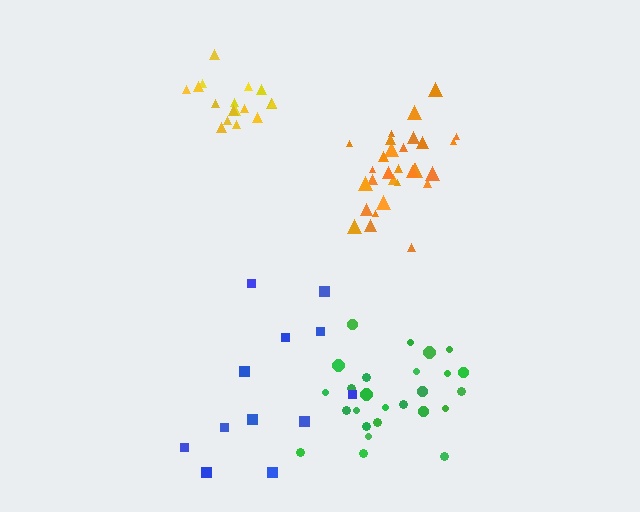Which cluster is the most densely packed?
Orange.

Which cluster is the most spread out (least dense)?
Blue.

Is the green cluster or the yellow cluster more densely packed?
Yellow.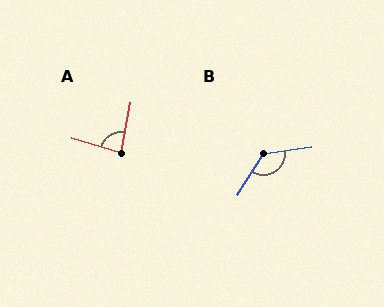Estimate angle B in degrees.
Approximately 131 degrees.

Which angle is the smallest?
A, at approximately 84 degrees.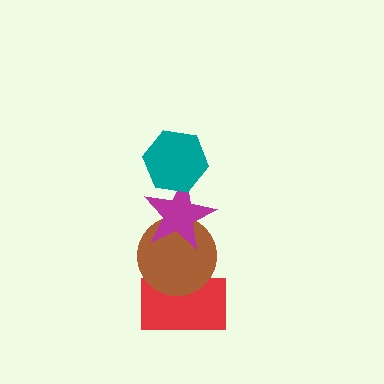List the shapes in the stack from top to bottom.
From top to bottom: the teal hexagon, the magenta star, the brown circle, the red rectangle.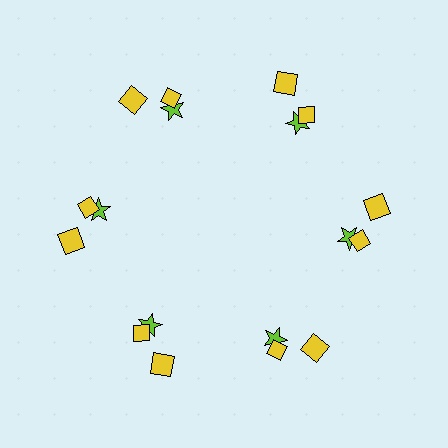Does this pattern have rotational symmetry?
Yes, this pattern has 6-fold rotational symmetry. It looks the same after rotating 60 degrees around the center.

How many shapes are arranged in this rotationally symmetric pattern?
There are 18 shapes, arranged in 6 groups of 3.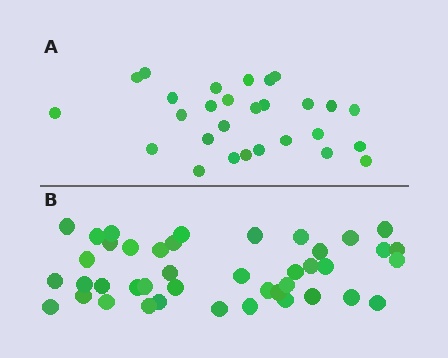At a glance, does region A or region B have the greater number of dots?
Region B (the bottom region) has more dots.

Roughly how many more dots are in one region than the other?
Region B has approximately 15 more dots than region A.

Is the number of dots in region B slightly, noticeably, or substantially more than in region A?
Region B has substantially more. The ratio is roughly 1.5 to 1.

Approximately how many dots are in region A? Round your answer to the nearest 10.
About 30 dots. (The exact count is 28, which rounds to 30.)